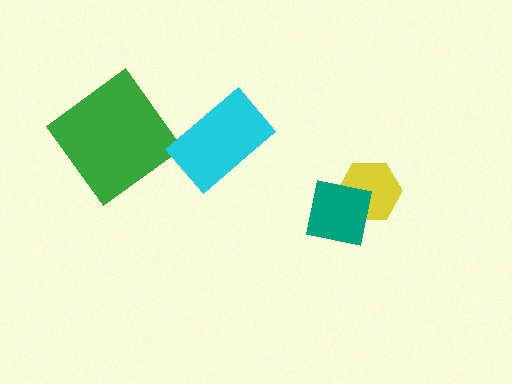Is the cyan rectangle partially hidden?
No, no other shape covers it.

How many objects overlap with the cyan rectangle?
0 objects overlap with the cyan rectangle.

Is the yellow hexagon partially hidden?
Yes, it is partially covered by another shape.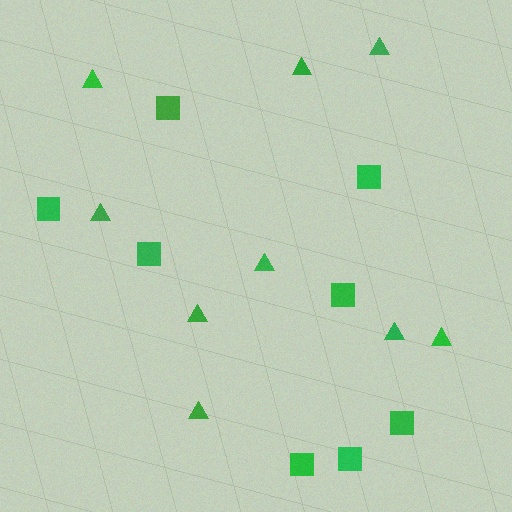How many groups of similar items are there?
There are 2 groups: one group of triangles (9) and one group of squares (8).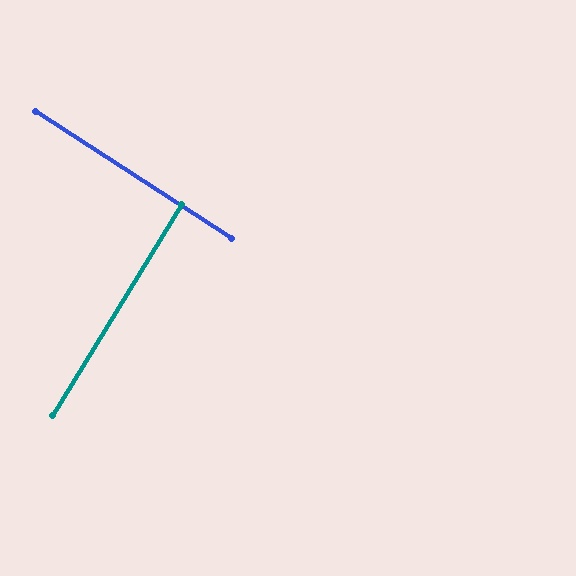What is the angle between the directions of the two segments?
Approximately 89 degrees.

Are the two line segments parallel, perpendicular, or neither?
Perpendicular — they meet at approximately 89°.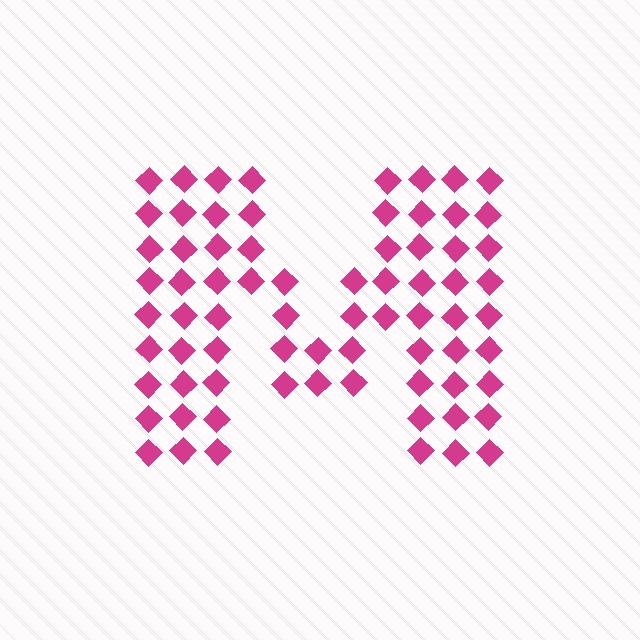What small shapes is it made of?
It is made of small diamonds.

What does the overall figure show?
The overall figure shows the letter M.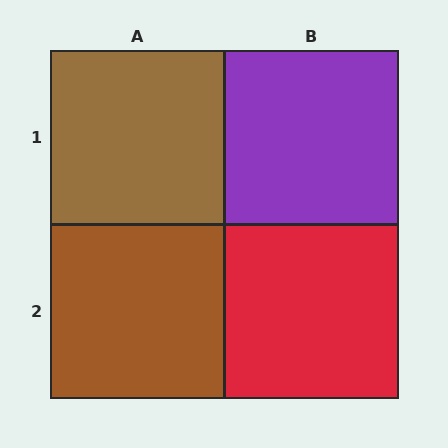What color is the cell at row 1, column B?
Purple.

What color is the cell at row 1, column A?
Brown.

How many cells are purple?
1 cell is purple.